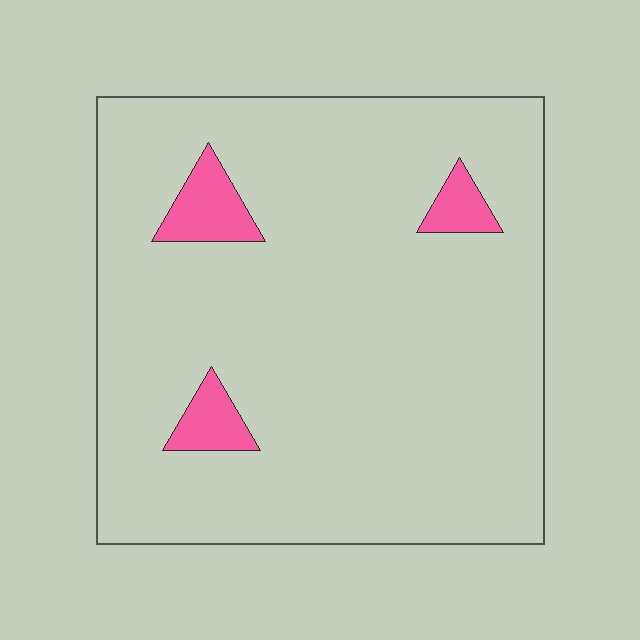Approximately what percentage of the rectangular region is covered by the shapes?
Approximately 5%.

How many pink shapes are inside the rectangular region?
3.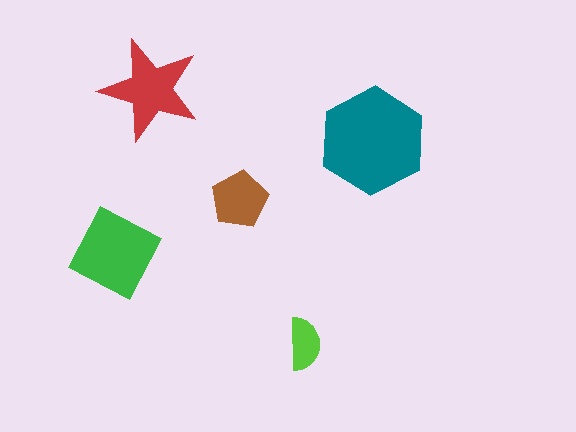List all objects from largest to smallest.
The teal hexagon, the green diamond, the red star, the brown pentagon, the lime semicircle.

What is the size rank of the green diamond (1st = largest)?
2nd.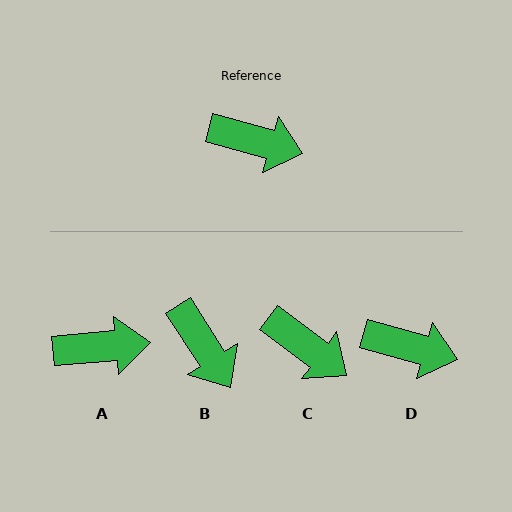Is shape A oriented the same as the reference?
No, it is off by about 21 degrees.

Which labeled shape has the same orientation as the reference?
D.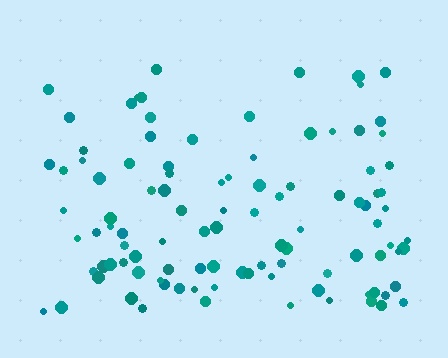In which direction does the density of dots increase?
From top to bottom, with the bottom side densest.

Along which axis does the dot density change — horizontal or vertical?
Vertical.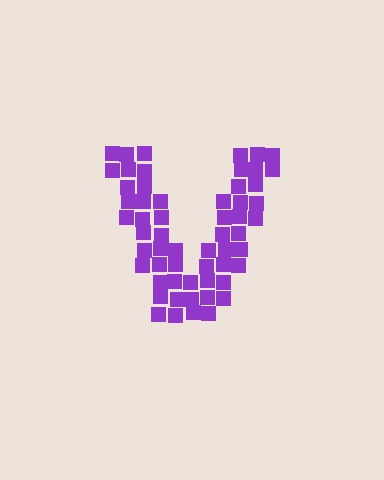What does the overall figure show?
The overall figure shows the letter V.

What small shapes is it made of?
It is made of small squares.